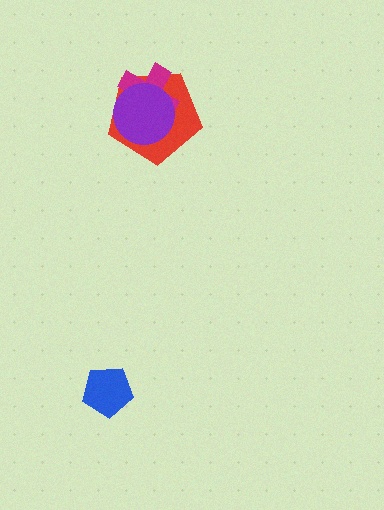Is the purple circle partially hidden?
No, no other shape covers it.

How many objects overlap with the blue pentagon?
0 objects overlap with the blue pentagon.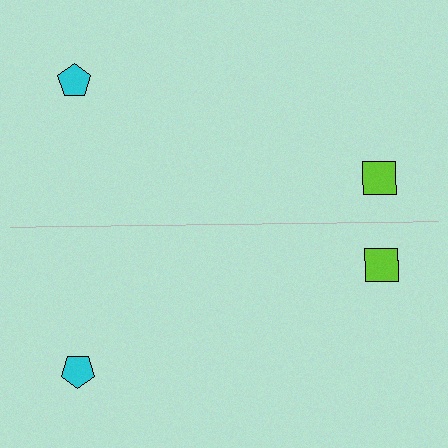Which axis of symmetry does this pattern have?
The pattern has a horizontal axis of symmetry running through the center of the image.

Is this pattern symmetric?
Yes, this pattern has bilateral (reflection) symmetry.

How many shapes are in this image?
There are 4 shapes in this image.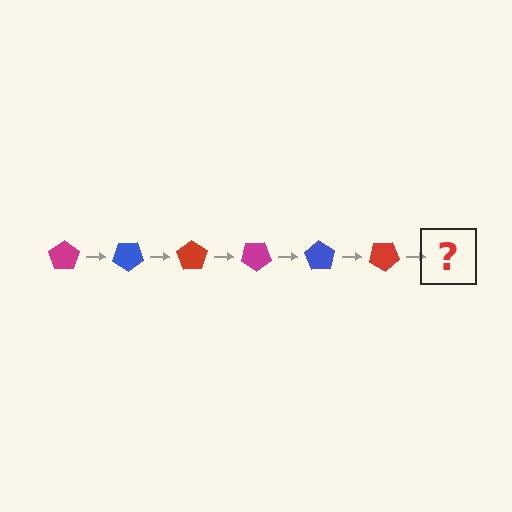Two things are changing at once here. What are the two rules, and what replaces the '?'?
The two rules are that it rotates 35 degrees each step and the color cycles through magenta, blue, and red. The '?' should be a magenta pentagon, rotated 210 degrees from the start.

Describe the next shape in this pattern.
It should be a magenta pentagon, rotated 210 degrees from the start.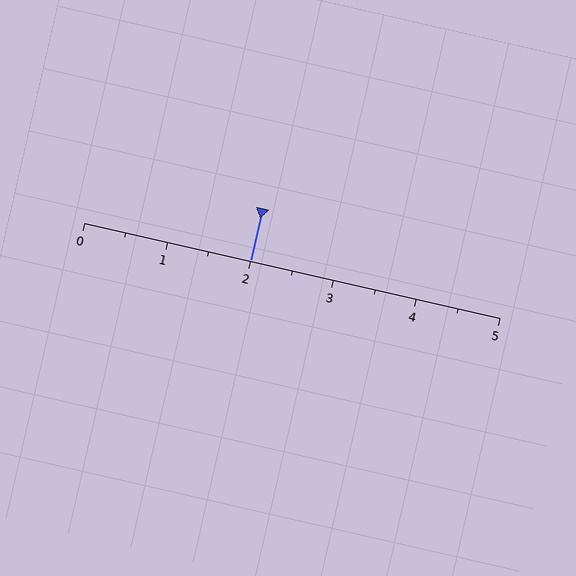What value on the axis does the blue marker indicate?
The marker indicates approximately 2.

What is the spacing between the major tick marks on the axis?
The major ticks are spaced 1 apart.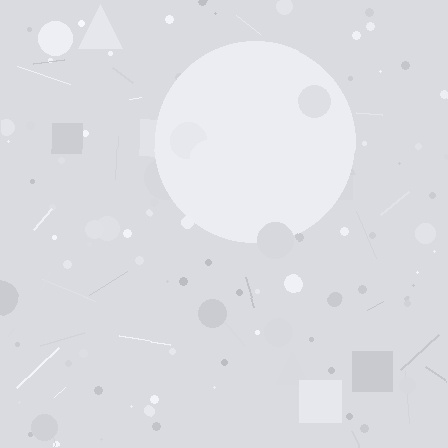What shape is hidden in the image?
A circle is hidden in the image.